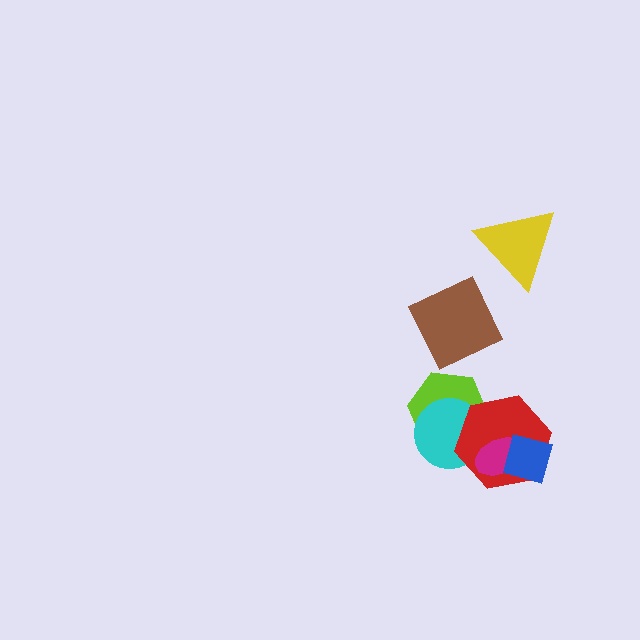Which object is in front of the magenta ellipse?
The blue diamond is in front of the magenta ellipse.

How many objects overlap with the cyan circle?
2 objects overlap with the cyan circle.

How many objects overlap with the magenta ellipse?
2 objects overlap with the magenta ellipse.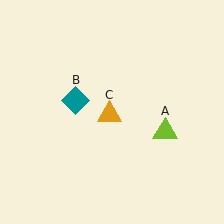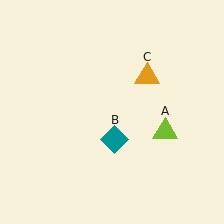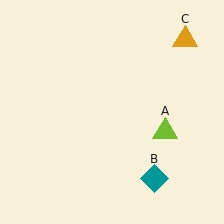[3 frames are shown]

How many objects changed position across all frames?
2 objects changed position: teal diamond (object B), orange triangle (object C).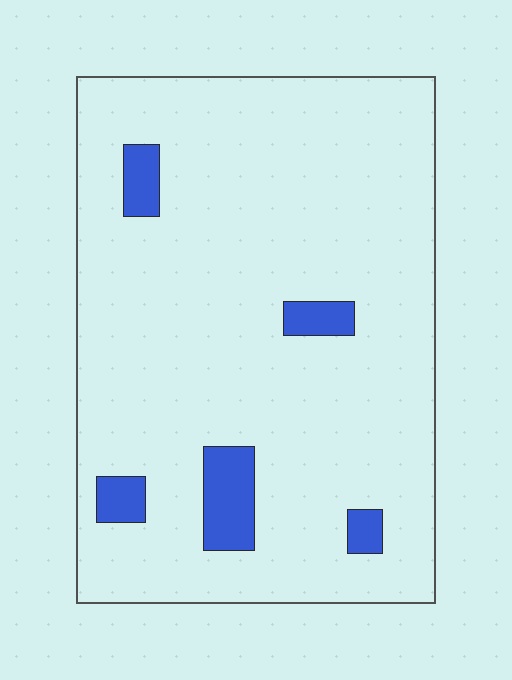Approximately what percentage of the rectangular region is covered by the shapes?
Approximately 10%.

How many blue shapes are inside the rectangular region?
5.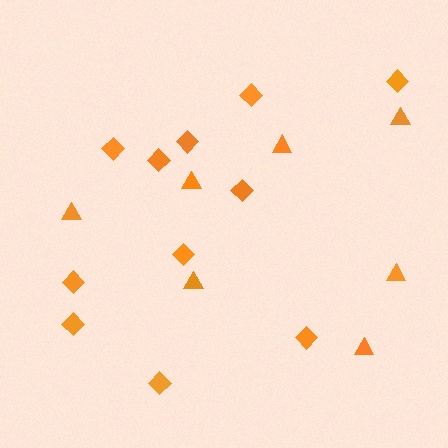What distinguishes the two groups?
There are 2 groups: one group of triangles (7) and one group of diamonds (11).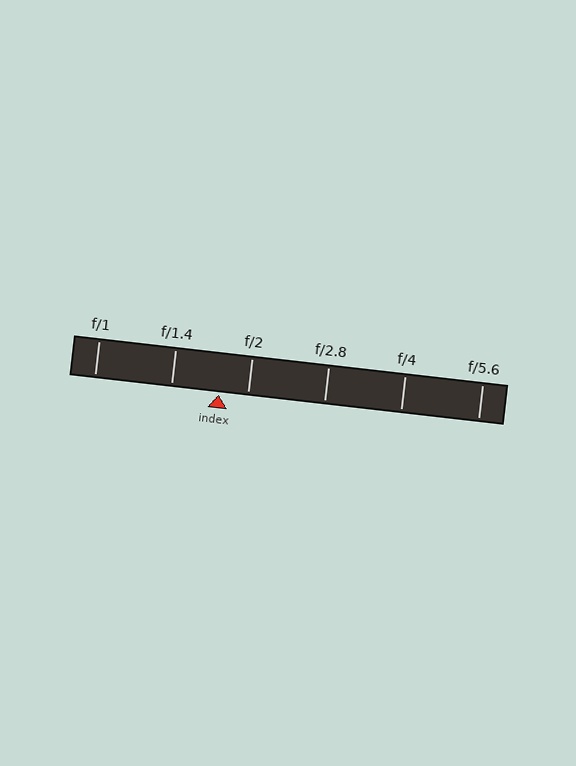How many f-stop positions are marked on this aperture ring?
There are 6 f-stop positions marked.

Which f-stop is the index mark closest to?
The index mark is closest to f/2.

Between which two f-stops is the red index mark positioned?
The index mark is between f/1.4 and f/2.